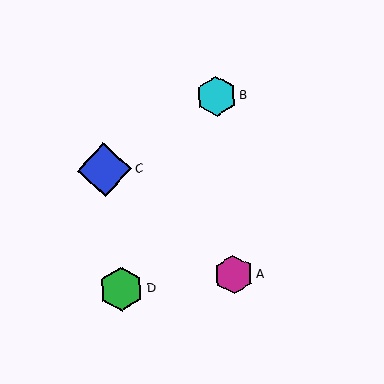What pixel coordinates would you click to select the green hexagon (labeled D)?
Click at (121, 289) to select the green hexagon D.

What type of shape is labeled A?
Shape A is a magenta hexagon.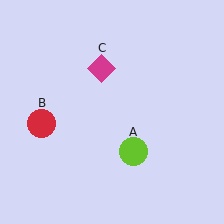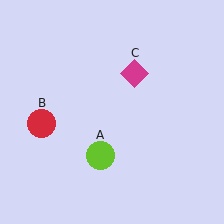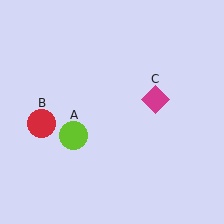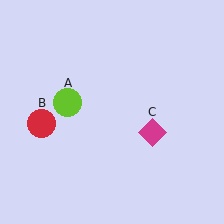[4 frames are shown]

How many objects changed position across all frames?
2 objects changed position: lime circle (object A), magenta diamond (object C).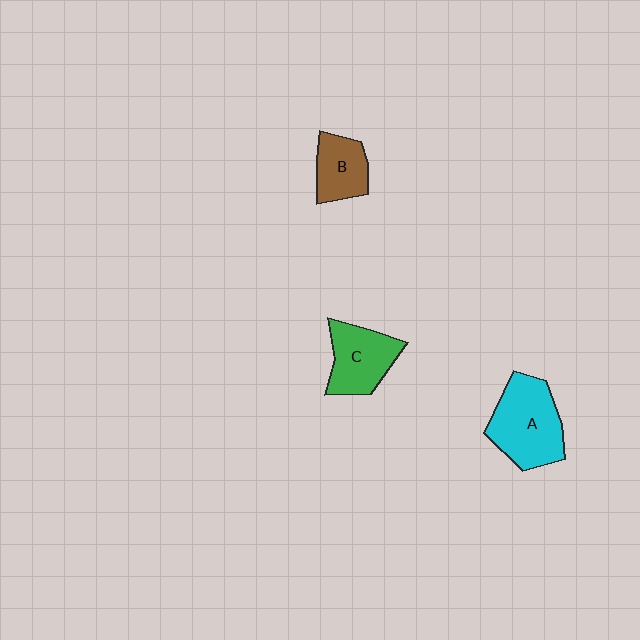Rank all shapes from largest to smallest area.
From largest to smallest: A (cyan), C (green), B (brown).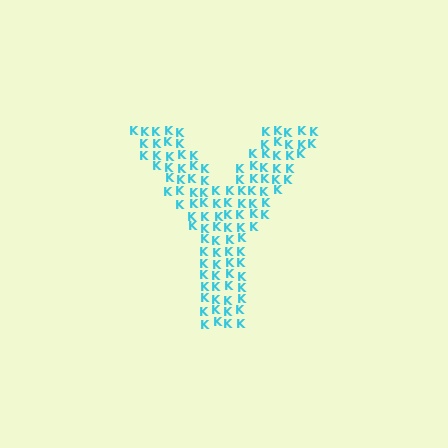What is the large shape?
The large shape is the letter Y.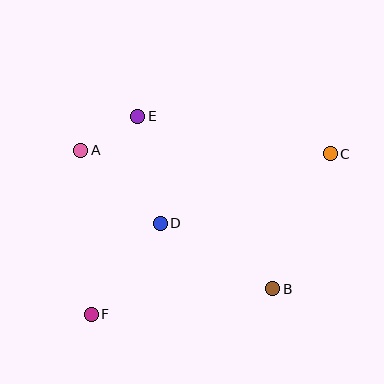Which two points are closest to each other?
Points A and E are closest to each other.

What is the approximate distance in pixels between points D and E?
The distance between D and E is approximately 109 pixels.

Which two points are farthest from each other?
Points C and F are farthest from each other.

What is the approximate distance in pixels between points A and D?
The distance between A and D is approximately 108 pixels.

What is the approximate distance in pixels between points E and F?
The distance between E and F is approximately 203 pixels.